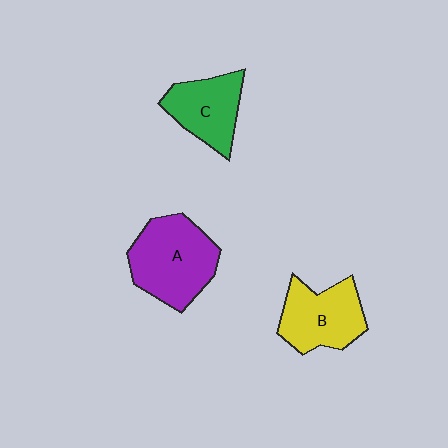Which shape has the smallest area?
Shape C (green).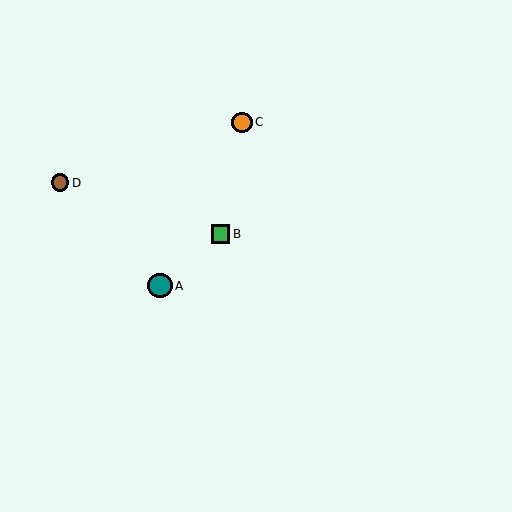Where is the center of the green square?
The center of the green square is at (221, 234).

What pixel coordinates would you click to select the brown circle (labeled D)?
Click at (60, 183) to select the brown circle D.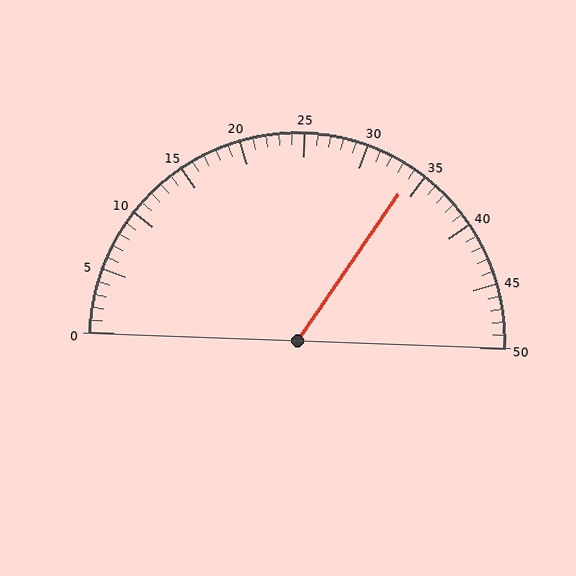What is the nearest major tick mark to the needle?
The nearest major tick mark is 35.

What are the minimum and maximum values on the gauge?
The gauge ranges from 0 to 50.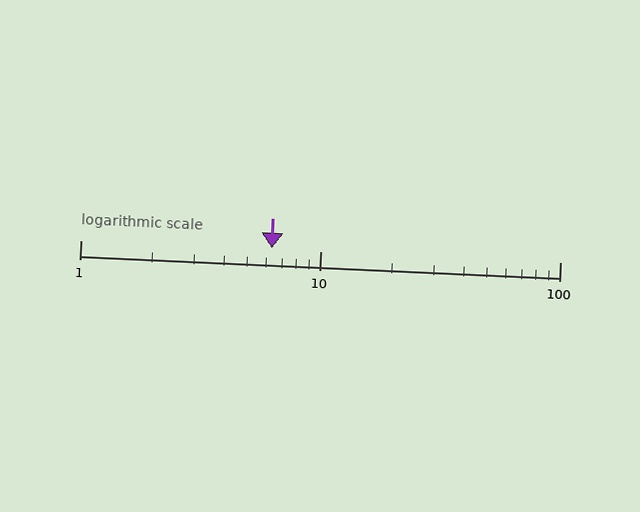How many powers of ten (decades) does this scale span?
The scale spans 2 decades, from 1 to 100.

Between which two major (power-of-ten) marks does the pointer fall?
The pointer is between 1 and 10.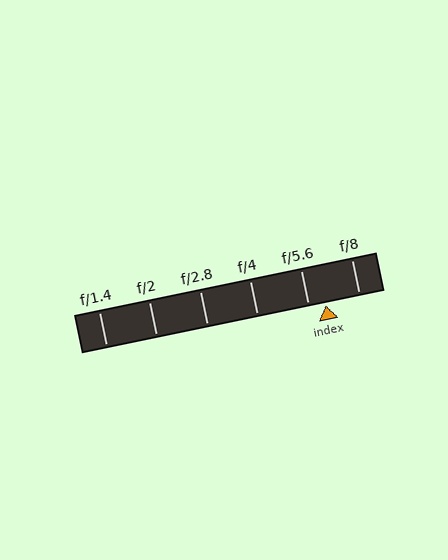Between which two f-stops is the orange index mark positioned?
The index mark is between f/5.6 and f/8.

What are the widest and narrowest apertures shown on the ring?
The widest aperture shown is f/1.4 and the narrowest is f/8.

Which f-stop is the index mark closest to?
The index mark is closest to f/5.6.